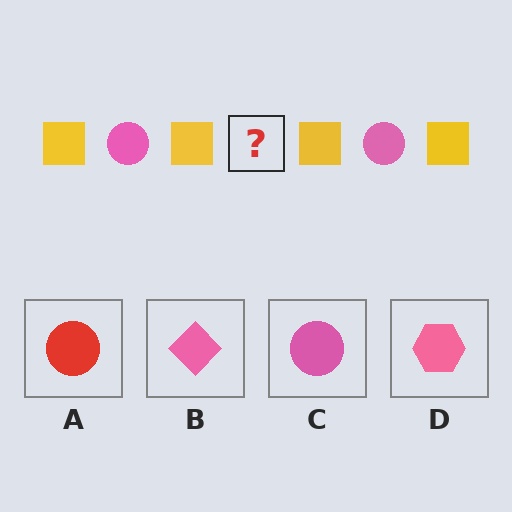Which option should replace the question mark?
Option C.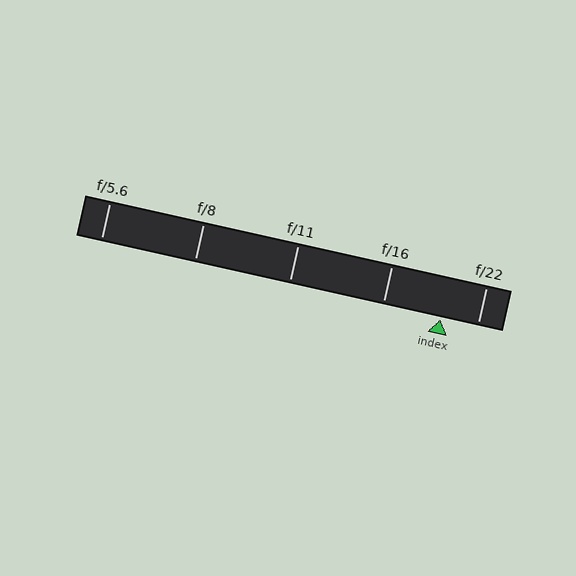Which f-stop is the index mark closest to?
The index mark is closest to f/22.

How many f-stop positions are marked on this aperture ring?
There are 5 f-stop positions marked.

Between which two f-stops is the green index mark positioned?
The index mark is between f/16 and f/22.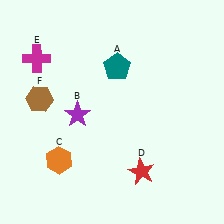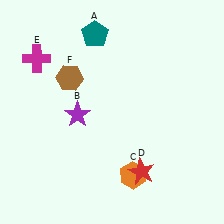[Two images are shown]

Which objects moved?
The objects that moved are: the teal pentagon (A), the orange hexagon (C), the brown hexagon (F).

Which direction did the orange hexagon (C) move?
The orange hexagon (C) moved right.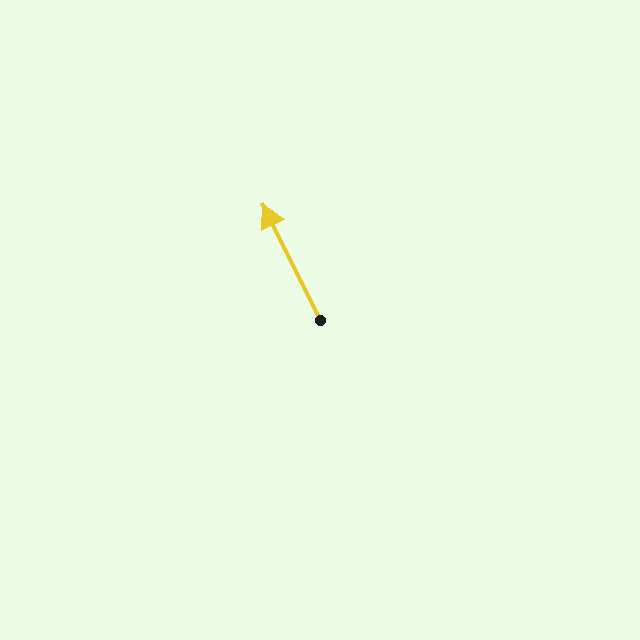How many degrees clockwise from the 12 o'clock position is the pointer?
Approximately 334 degrees.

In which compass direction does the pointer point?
Northwest.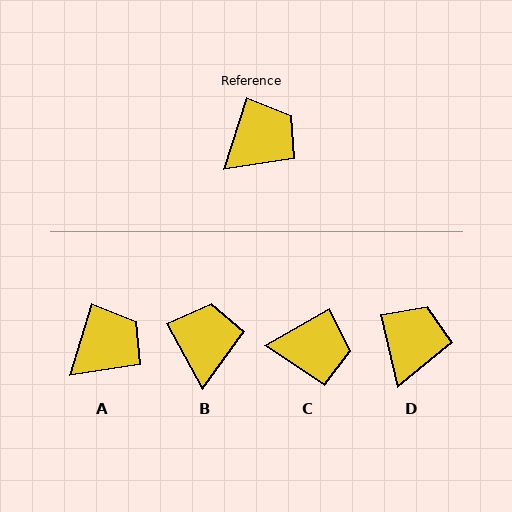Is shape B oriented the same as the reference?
No, it is off by about 45 degrees.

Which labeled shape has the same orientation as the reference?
A.